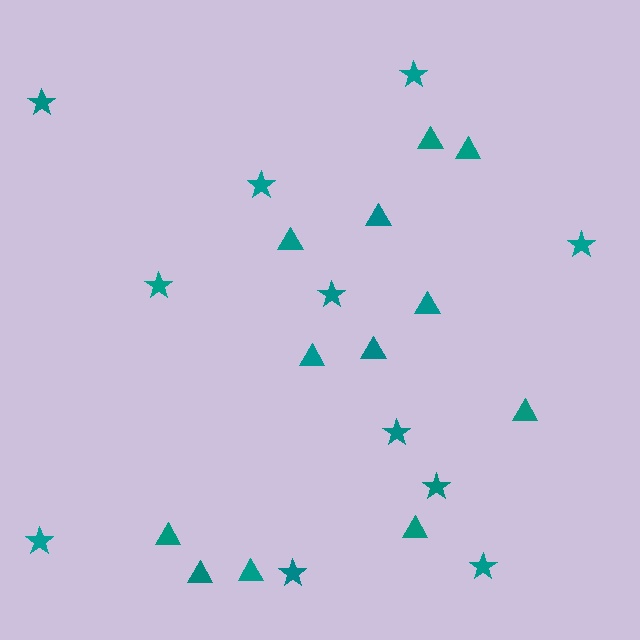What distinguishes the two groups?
There are 2 groups: one group of stars (11) and one group of triangles (12).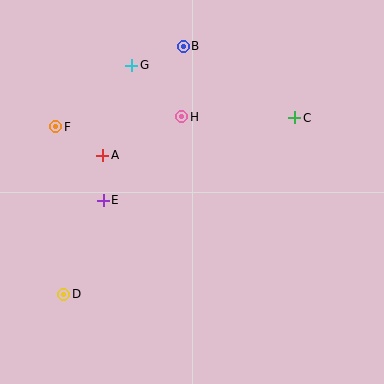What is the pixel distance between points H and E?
The distance between H and E is 114 pixels.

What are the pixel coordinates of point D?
Point D is at (64, 295).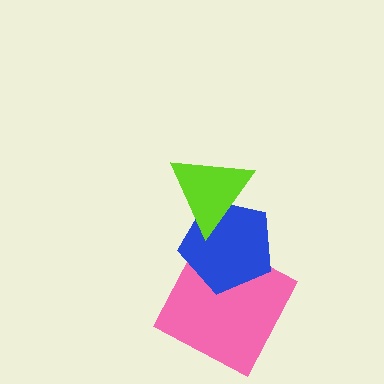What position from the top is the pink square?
The pink square is 3rd from the top.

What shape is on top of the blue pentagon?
The lime triangle is on top of the blue pentagon.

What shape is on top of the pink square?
The blue pentagon is on top of the pink square.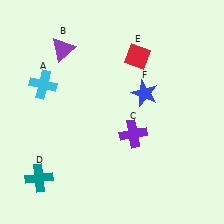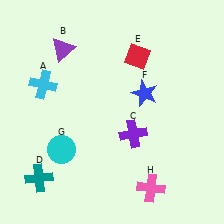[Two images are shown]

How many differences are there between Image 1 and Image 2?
There are 2 differences between the two images.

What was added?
A cyan circle (G), a pink cross (H) were added in Image 2.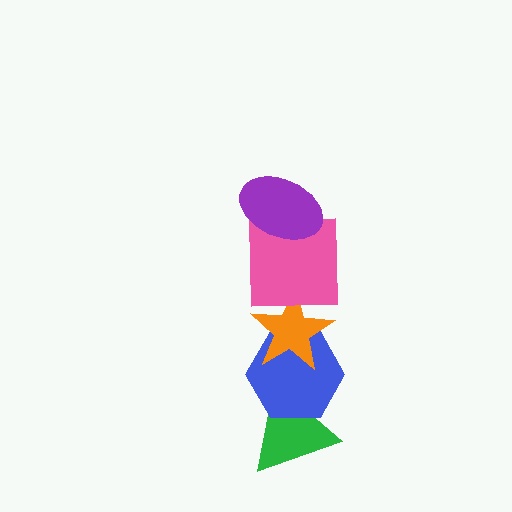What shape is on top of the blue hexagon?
The orange star is on top of the blue hexagon.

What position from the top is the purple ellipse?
The purple ellipse is 1st from the top.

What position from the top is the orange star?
The orange star is 3rd from the top.